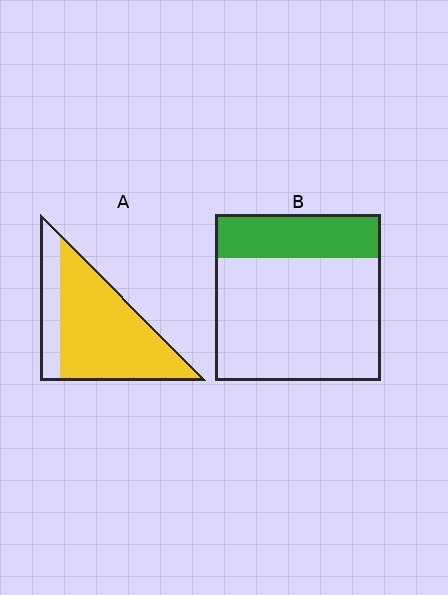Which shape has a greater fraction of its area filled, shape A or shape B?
Shape A.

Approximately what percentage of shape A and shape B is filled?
A is approximately 75% and B is approximately 25%.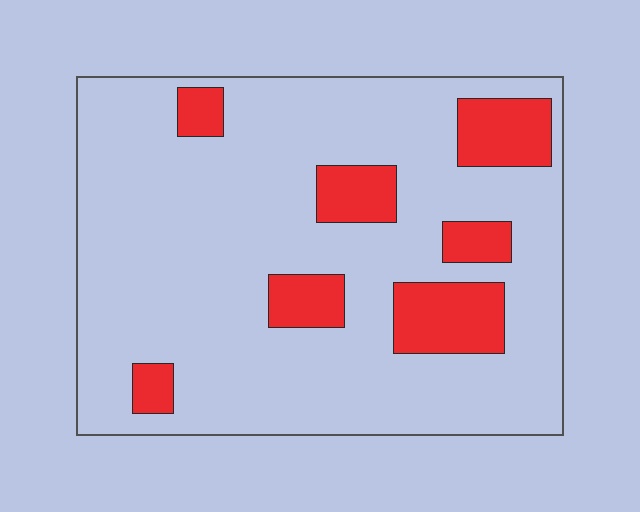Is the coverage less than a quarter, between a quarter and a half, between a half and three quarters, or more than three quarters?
Less than a quarter.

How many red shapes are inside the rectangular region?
7.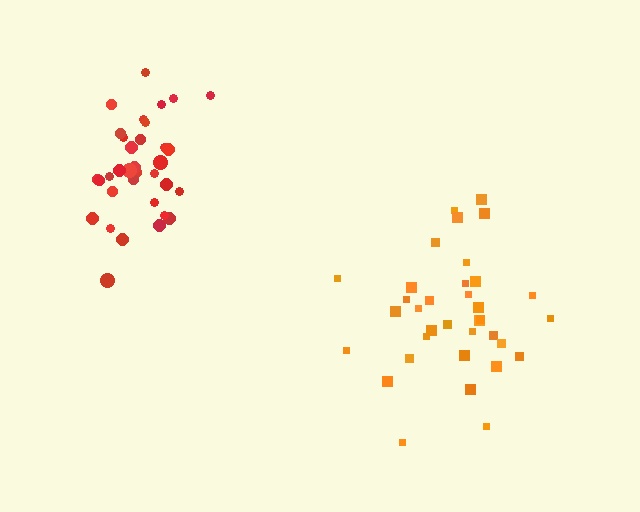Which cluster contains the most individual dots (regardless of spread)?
Orange (35).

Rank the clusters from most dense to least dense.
red, orange.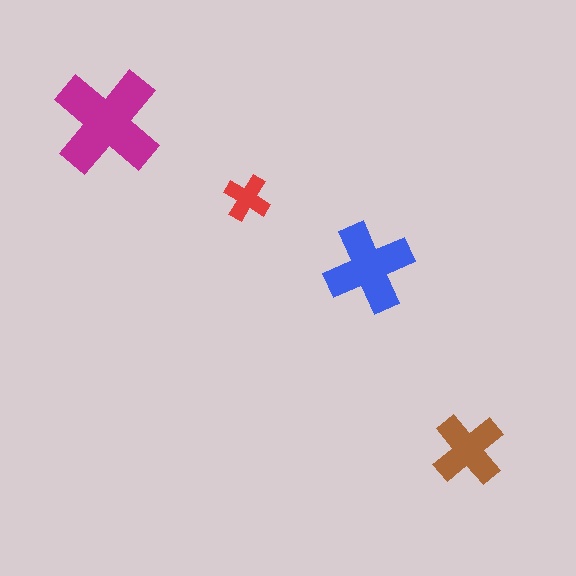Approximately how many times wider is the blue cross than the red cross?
About 2 times wider.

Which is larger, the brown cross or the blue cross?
The blue one.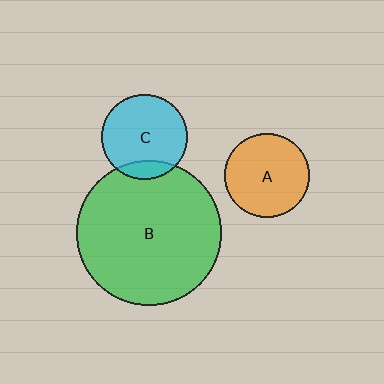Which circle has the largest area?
Circle B (green).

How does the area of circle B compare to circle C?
Approximately 2.9 times.